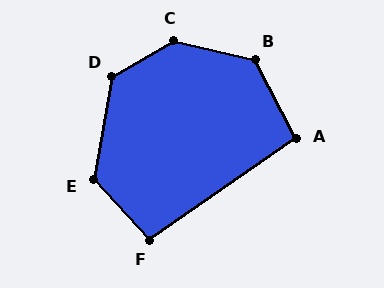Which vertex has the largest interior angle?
C, at approximately 136 degrees.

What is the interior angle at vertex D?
Approximately 130 degrees (obtuse).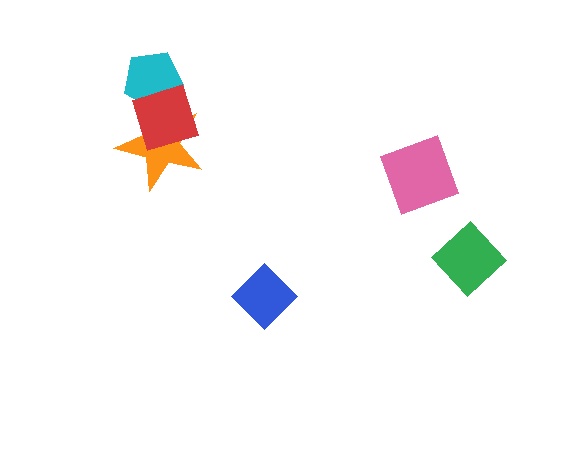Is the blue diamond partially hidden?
No, no other shape covers it.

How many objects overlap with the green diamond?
0 objects overlap with the green diamond.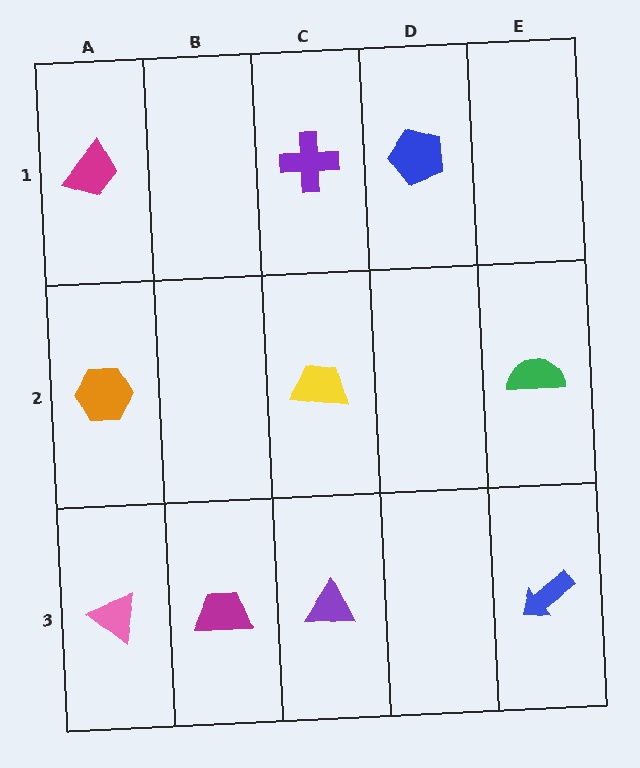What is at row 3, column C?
A purple triangle.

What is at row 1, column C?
A purple cross.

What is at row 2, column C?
A yellow trapezoid.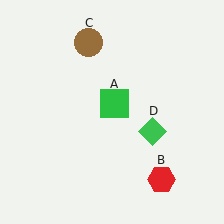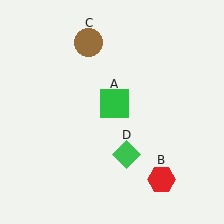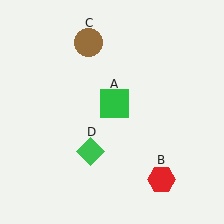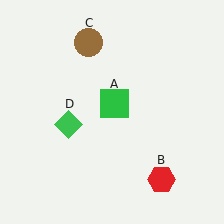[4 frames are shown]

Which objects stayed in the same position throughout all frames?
Green square (object A) and red hexagon (object B) and brown circle (object C) remained stationary.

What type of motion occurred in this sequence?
The green diamond (object D) rotated clockwise around the center of the scene.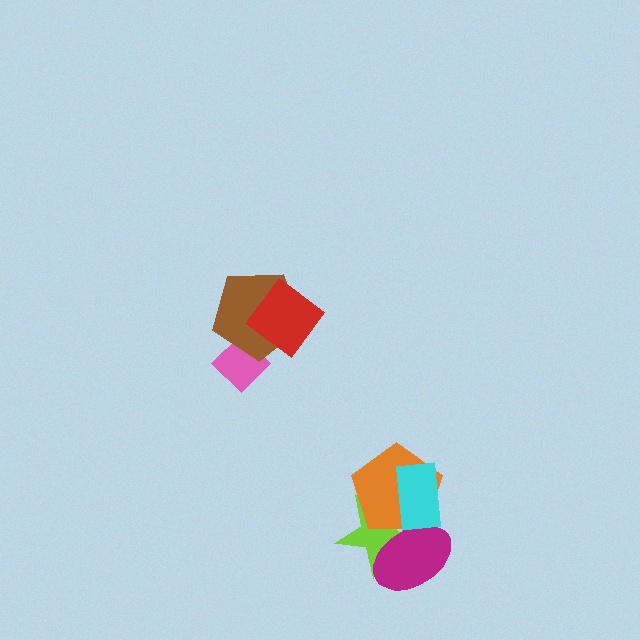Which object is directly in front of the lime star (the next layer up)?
The orange pentagon is directly in front of the lime star.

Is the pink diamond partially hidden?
Yes, it is partially covered by another shape.